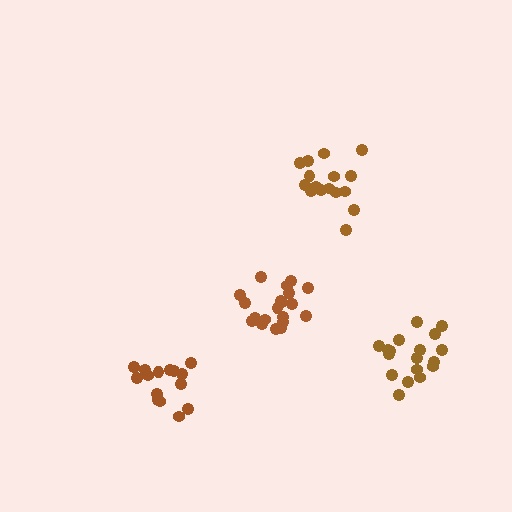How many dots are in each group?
Group 1: 15 dots, Group 2: 16 dots, Group 3: 20 dots, Group 4: 18 dots (69 total).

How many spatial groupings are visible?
There are 4 spatial groupings.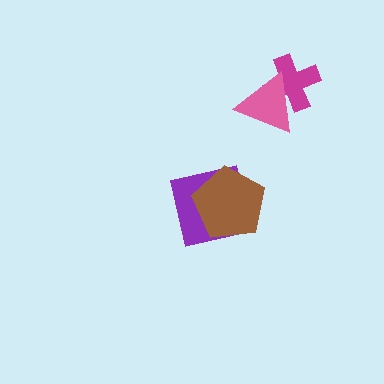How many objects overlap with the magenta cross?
1 object overlaps with the magenta cross.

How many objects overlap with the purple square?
1 object overlaps with the purple square.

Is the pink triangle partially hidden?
No, no other shape covers it.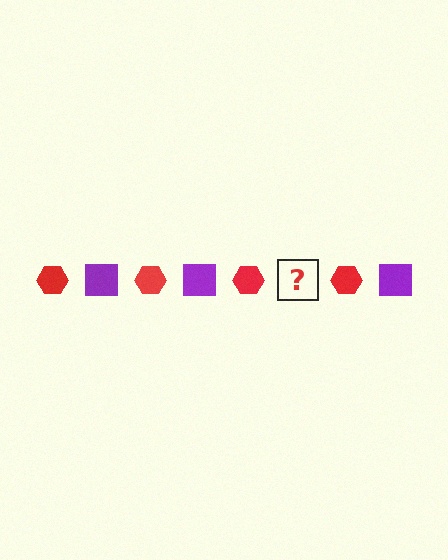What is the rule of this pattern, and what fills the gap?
The rule is that the pattern alternates between red hexagon and purple square. The gap should be filled with a purple square.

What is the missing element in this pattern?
The missing element is a purple square.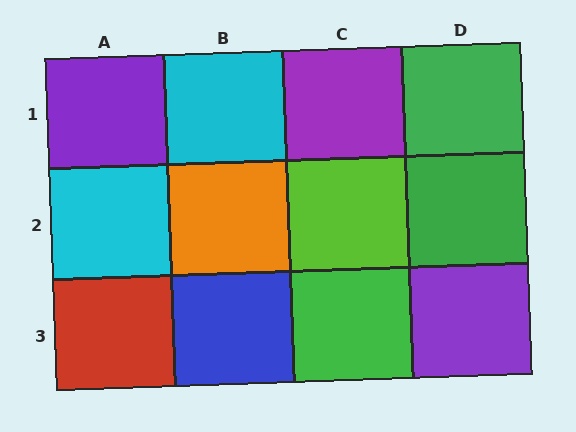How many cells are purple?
3 cells are purple.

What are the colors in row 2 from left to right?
Cyan, orange, lime, green.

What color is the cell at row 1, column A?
Purple.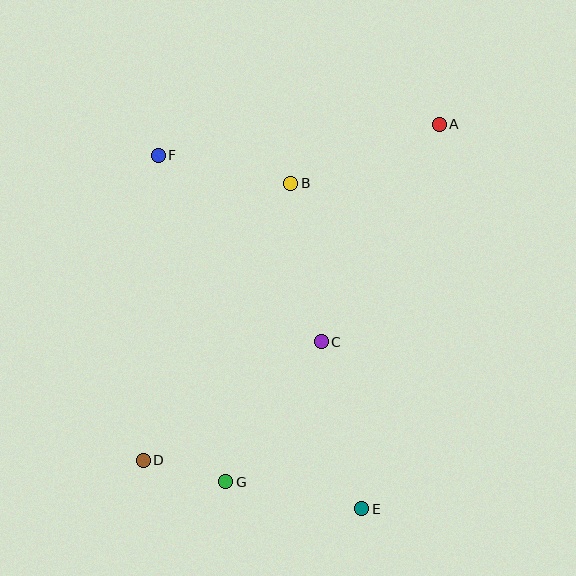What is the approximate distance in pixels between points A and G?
The distance between A and G is approximately 417 pixels.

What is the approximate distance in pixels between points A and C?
The distance between A and C is approximately 247 pixels.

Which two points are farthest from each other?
Points A and D are farthest from each other.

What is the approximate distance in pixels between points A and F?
The distance between A and F is approximately 283 pixels.